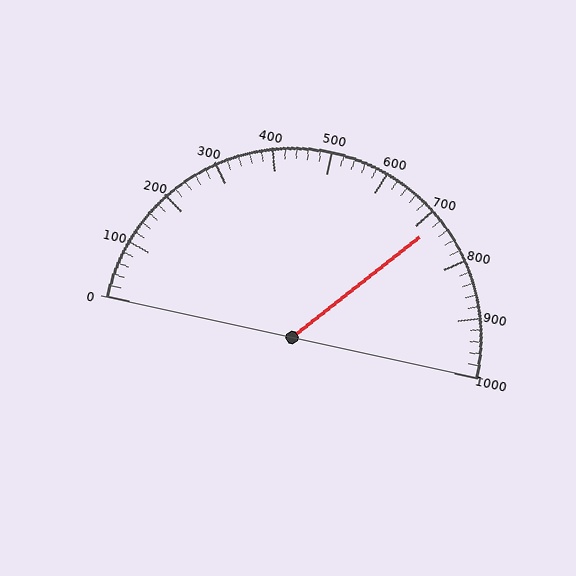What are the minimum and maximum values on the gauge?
The gauge ranges from 0 to 1000.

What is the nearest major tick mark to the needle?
The nearest major tick mark is 700.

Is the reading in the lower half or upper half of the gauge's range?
The reading is in the upper half of the range (0 to 1000).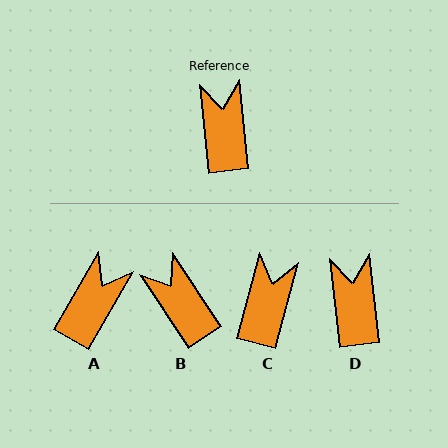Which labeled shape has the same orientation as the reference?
D.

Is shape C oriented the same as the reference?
No, it is off by about 21 degrees.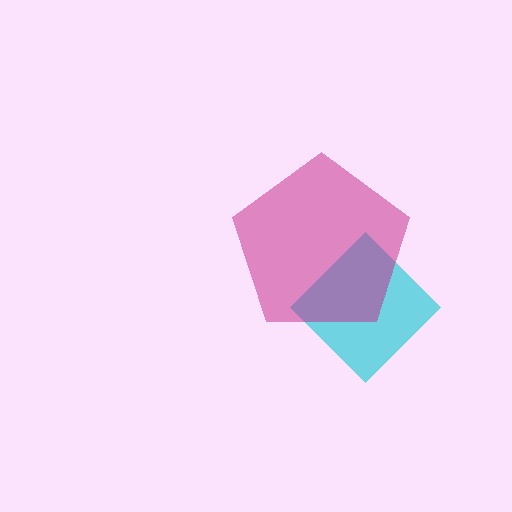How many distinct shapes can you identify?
There are 2 distinct shapes: a cyan diamond, a magenta pentagon.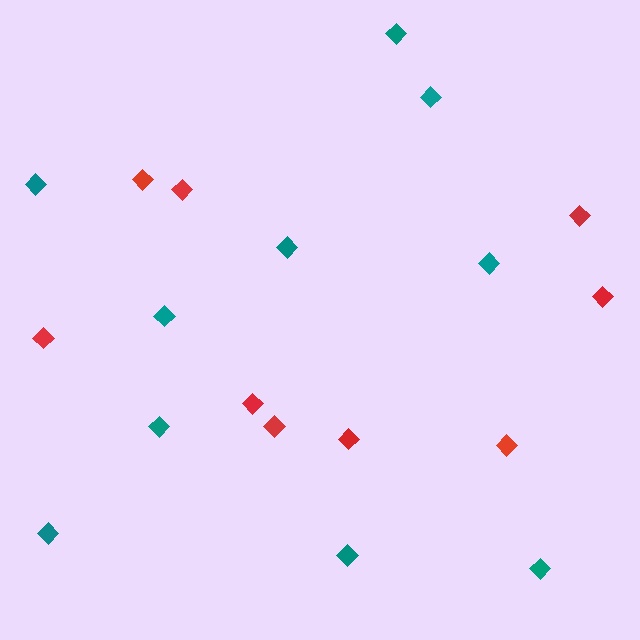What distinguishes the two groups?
There are 2 groups: one group of teal diamonds (10) and one group of red diamonds (9).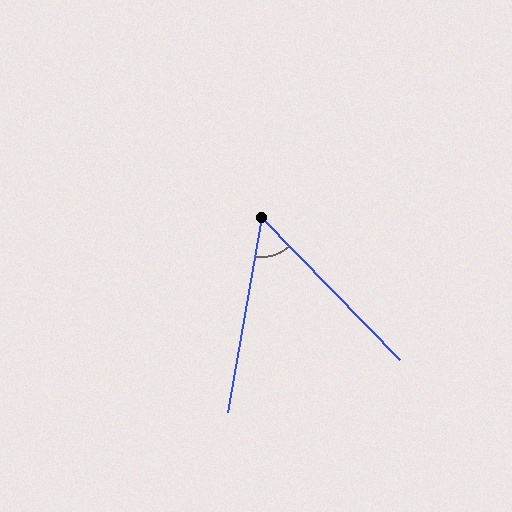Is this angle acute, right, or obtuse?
It is acute.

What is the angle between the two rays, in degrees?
Approximately 54 degrees.